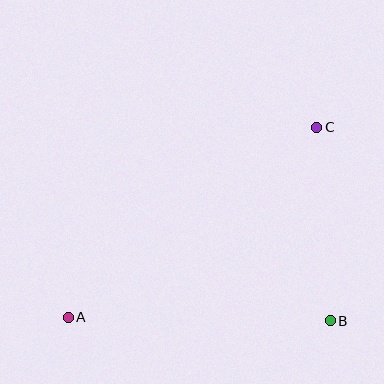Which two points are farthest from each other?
Points A and C are farthest from each other.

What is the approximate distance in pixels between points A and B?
The distance between A and B is approximately 262 pixels.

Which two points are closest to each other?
Points B and C are closest to each other.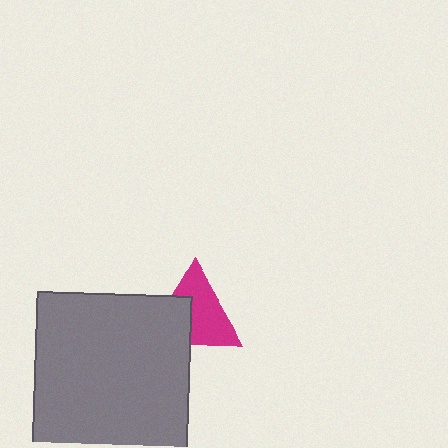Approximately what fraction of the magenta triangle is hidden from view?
Roughly 39% of the magenta triangle is hidden behind the gray square.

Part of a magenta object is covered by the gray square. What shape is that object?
It is a triangle.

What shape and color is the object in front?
The object in front is a gray square.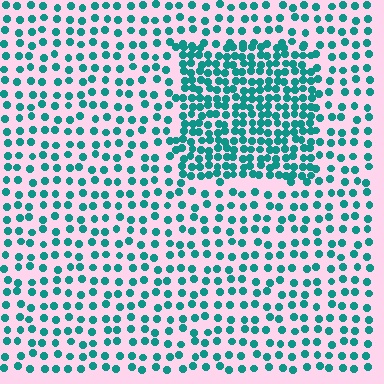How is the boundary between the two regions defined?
The boundary is defined by a change in element density (approximately 2.1x ratio). All elements are the same color, size, and shape.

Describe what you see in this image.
The image contains small teal elements arranged at two different densities. A rectangle-shaped region is visible where the elements are more densely packed than the surrounding area.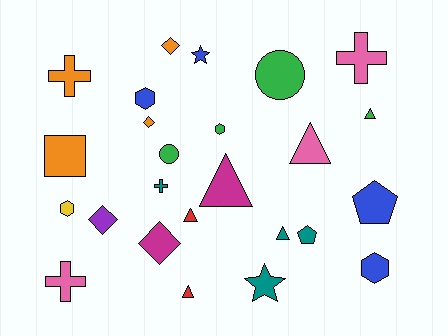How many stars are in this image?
There are 2 stars.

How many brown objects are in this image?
There are no brown objects.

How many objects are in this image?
There are 25 objects.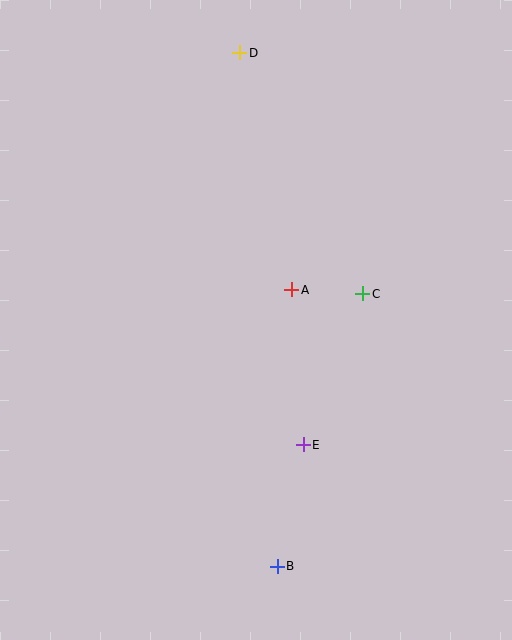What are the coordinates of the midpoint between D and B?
The midpoint between D and B is at (259, 309).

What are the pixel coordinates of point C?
Point C is at (363, 294).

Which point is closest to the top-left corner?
Point D is closest to the top-left corner.